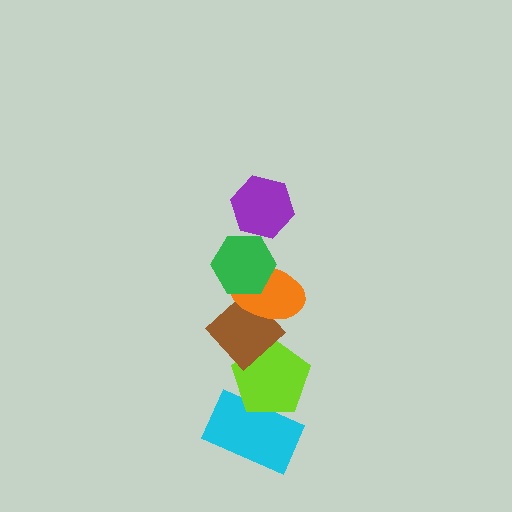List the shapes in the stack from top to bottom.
From top to bottom: the purple hexagon, the green hexagon, the orange ellipse, the brown diamond, the lime pentagon, the cyan rectangle.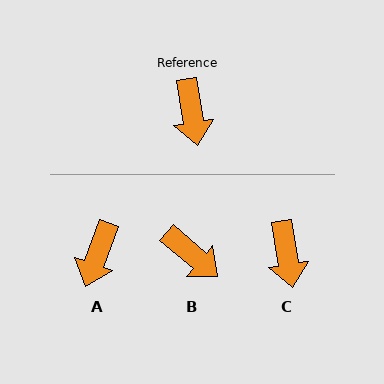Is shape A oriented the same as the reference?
No, it is off by about 30 degrees.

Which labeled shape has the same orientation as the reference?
C.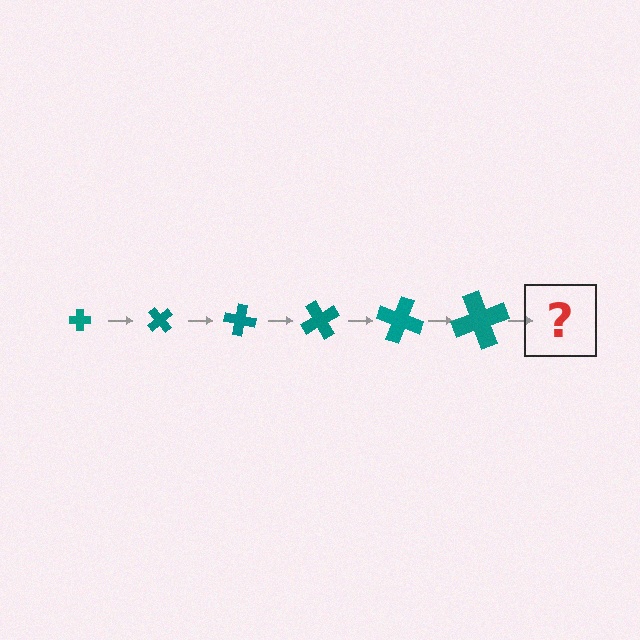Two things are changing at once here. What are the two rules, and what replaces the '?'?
The two rules are that the cross grows larger each step and it rotates 50 degrees each step. The '?' should be a cross, larger than the previous one and rotated 300 degrees from the start.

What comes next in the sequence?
The next element should be a cross, larger than the previous one and rotated 300 degrees from the start.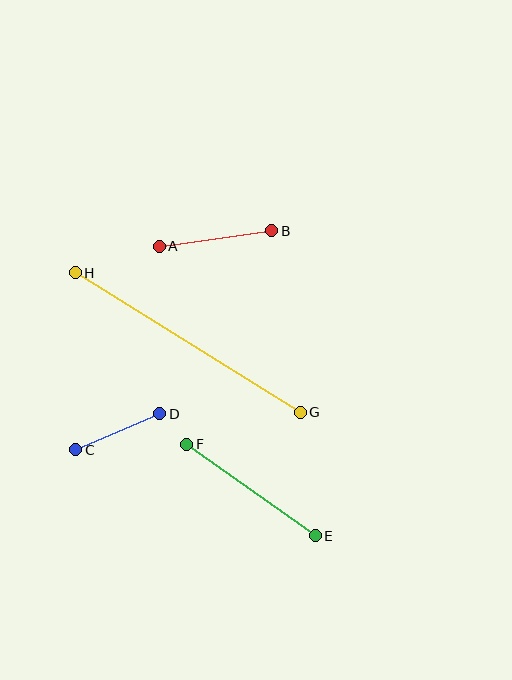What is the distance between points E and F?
The distance is approximately 158 pixels.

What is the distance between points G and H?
The distance is approximately 265 pixels.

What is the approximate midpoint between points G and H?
The midpoint is at approximately (188, 342) pixels.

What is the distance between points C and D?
The distance is approximately 91 pixels.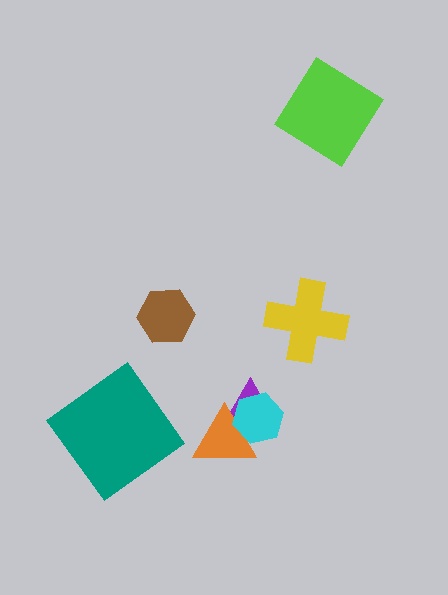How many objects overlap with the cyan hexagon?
2 objects overlap with the cyan hexagon.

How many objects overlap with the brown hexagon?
0 objects overlap with the brown hexagon.